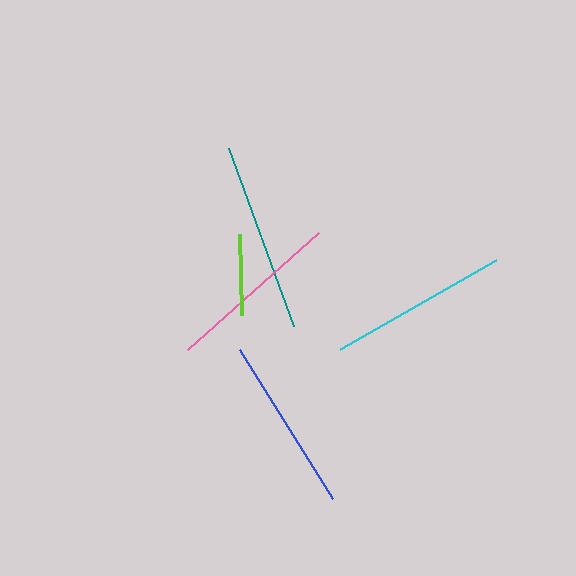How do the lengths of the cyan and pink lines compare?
The cyan and pink lines are approximately the same length.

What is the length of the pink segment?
The pink segment is approximately 176 pixels long.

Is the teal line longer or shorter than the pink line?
The teal line is longer than the pink line.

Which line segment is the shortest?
The lime line is the shortest at approximately 82 pixels.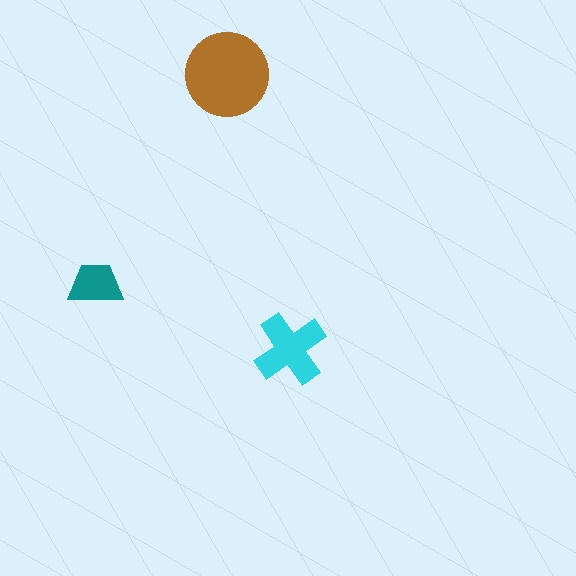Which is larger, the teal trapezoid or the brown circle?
The brown circle.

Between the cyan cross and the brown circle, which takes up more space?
The brown circle.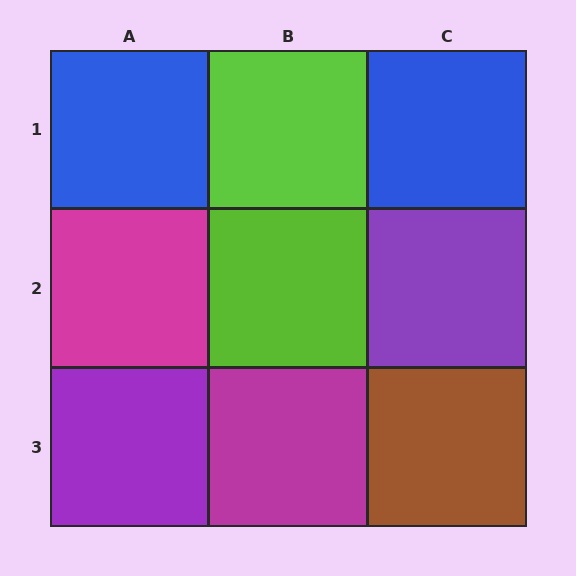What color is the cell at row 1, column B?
Lime.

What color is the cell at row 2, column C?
Purple.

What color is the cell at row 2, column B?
Lime.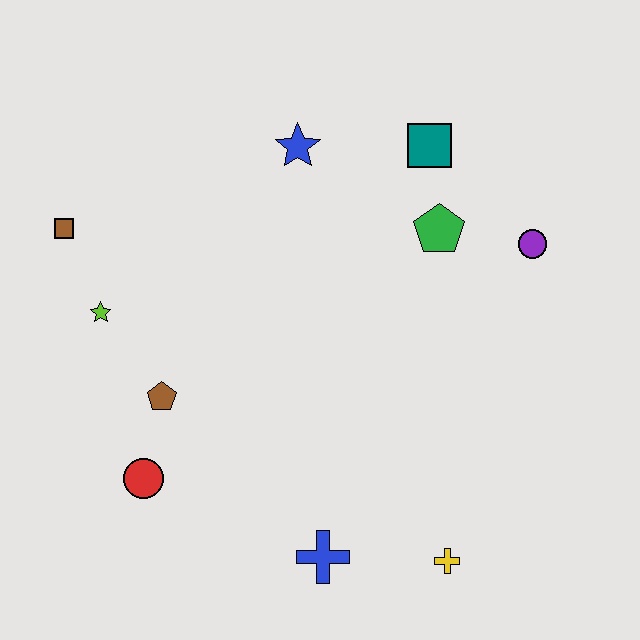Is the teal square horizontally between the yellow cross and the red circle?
Yes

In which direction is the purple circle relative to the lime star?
The purple circle is to the right of the lime star.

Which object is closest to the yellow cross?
The blue cross is closest to the yellow cross.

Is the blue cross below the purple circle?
Yes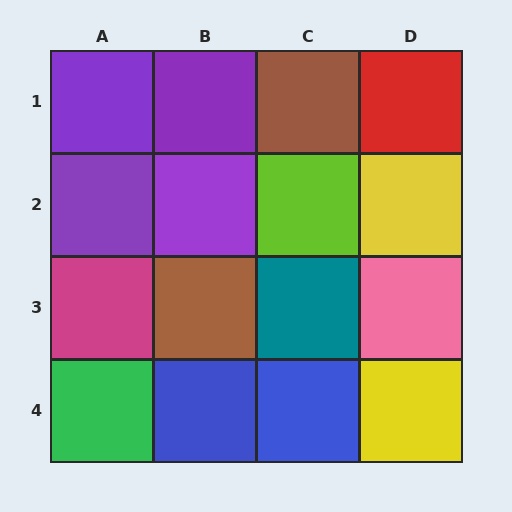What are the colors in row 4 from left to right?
Green, blue, blue, yellow.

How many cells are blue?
2 cells are blue.